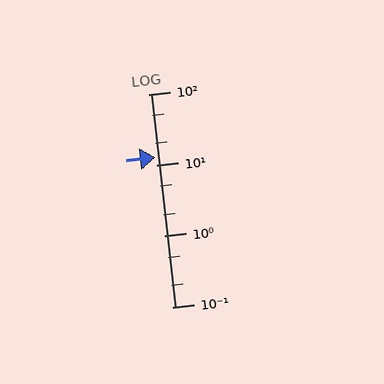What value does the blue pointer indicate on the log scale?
The pointer indicates approximately 13.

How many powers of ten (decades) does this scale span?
The scale spans 3 decades, from 0.1 to 100.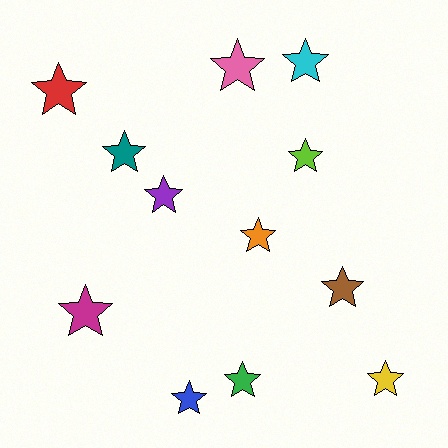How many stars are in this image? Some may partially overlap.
There are 12 stars.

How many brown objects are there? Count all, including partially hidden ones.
There is 1 brown object.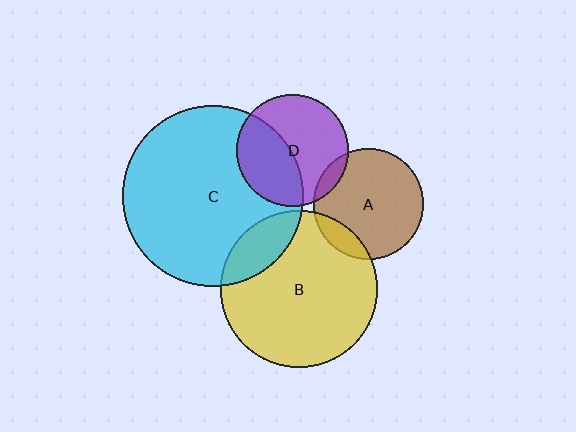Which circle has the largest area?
Circle C (cyan).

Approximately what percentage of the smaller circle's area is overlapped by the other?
Approximately 40%.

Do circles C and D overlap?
Yes.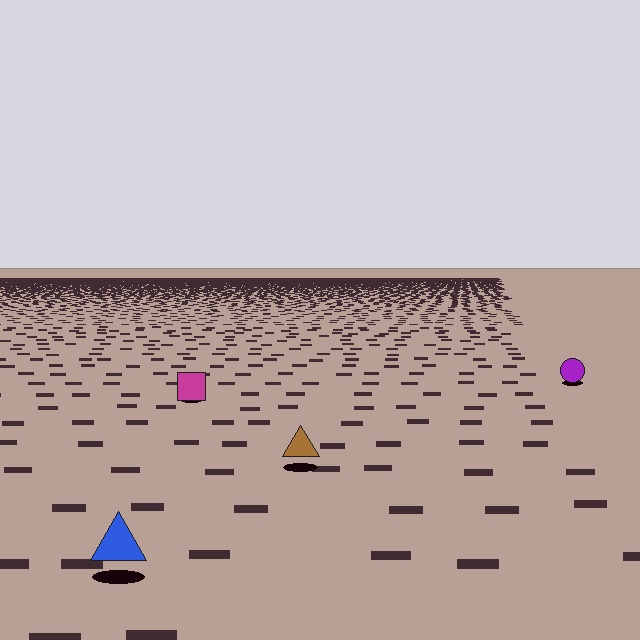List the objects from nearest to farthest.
From nearest to farthest: the blue triangle, the brown triangle, the magenta square, the purple circle.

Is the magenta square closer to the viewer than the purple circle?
Yes. The magenta square is closer — you can tell from the texture gradient: the ground texture is coarser near it.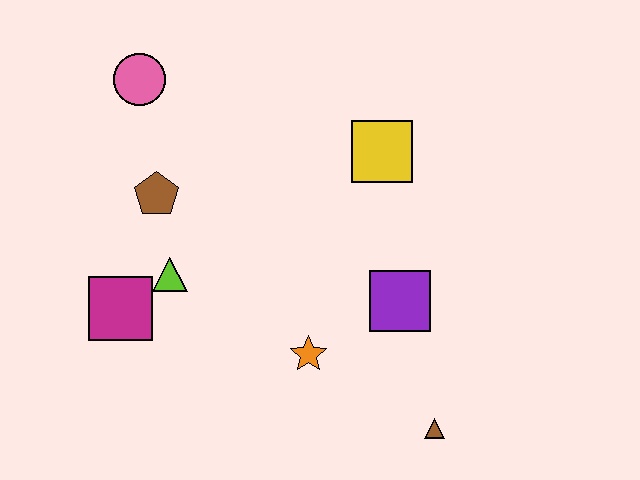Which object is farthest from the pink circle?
The brown triangle is farthest from the pink circle.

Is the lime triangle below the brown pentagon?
Yes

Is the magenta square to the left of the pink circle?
Yes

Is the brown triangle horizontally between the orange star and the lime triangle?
No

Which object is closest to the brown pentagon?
The lime triangle is closest to the brown pentagon.